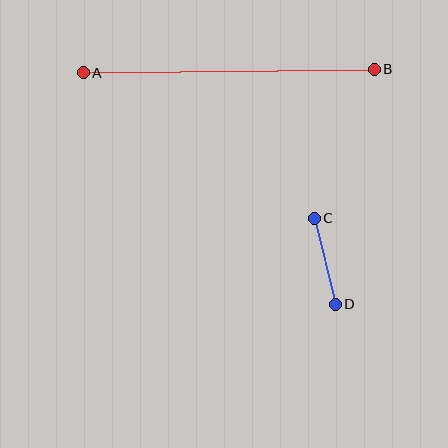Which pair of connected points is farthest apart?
Points A and B are farthest apart.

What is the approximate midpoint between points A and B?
The midpoint is at approximately (229, 71) pixels.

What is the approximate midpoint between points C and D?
The midpoint is at approximately (325, 261) pixels.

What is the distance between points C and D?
The distance is approximately 88 pixels.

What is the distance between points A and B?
The distance is approximately 291 pixels.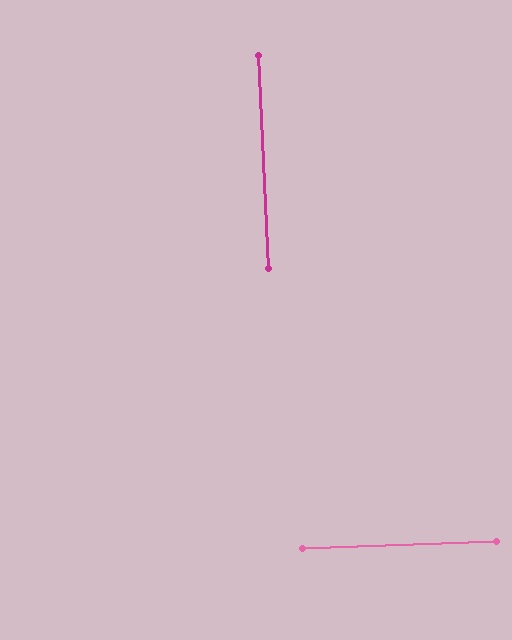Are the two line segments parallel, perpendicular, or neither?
Perpendicular — they meet at approximately 89°.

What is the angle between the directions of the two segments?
Approximately 89 degrees.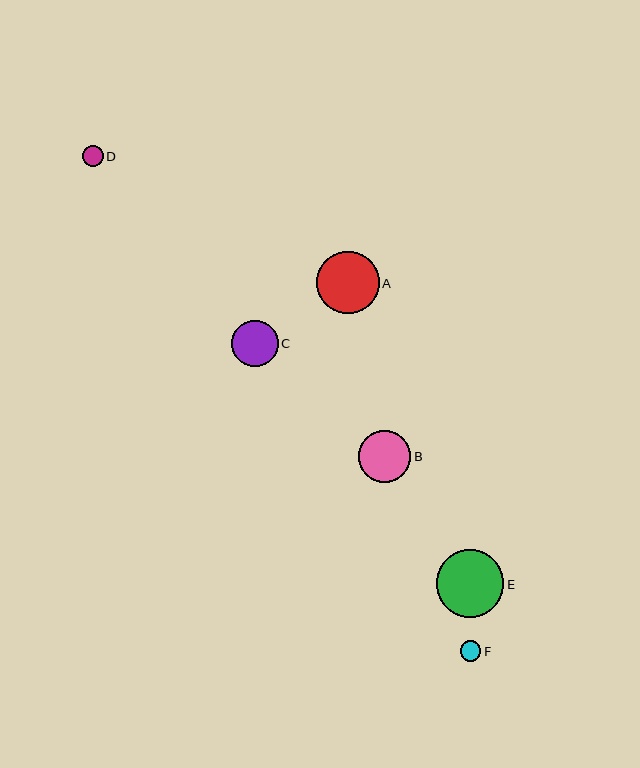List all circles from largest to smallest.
From largest to smallest: E, A, B, C, F, D.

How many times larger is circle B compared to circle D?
Circle B is approximately 2.5 times the size of circle D.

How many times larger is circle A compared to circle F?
Circle A is approximately 3.0 times the size of circle F.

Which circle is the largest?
Circle E is the largest with a size of approximately 68 pixels.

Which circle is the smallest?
Circle D is the smallest with a size of approximately 20 pixels.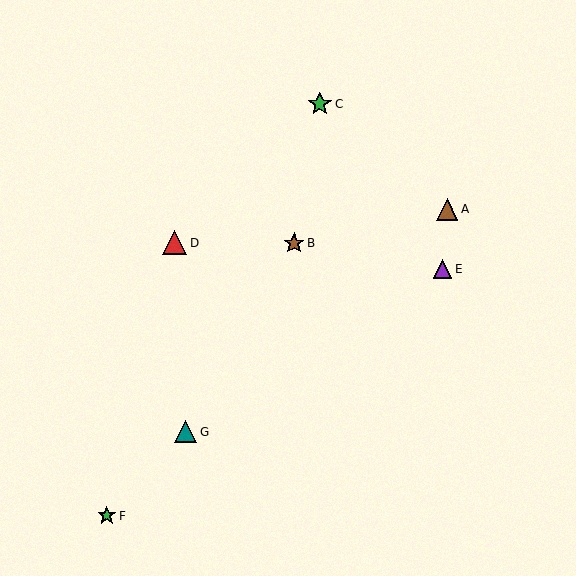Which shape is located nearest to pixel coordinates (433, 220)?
The brown triangle (labeled A) at (447, 209) is nearest to that location.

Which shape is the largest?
The red triangle (labeled D) is the largest.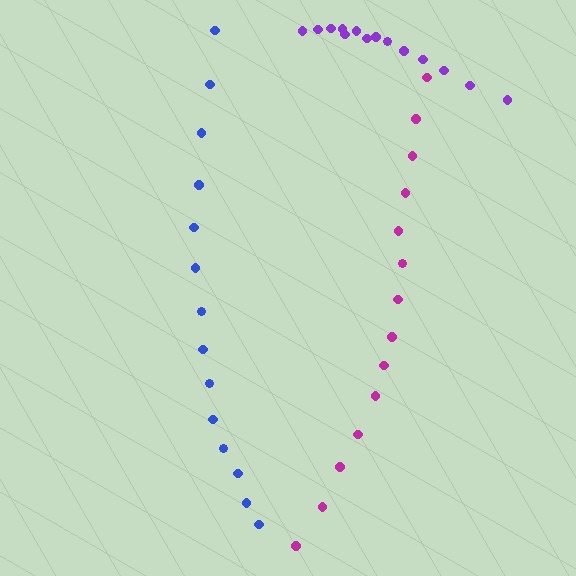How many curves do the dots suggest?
There are 3 distinct paths.